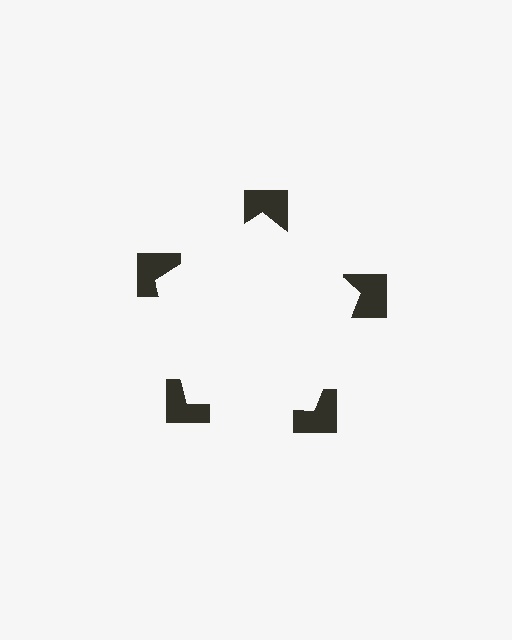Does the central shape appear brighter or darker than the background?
It typically appears slightly brighter than the background, even though no actual brightness change is drawn.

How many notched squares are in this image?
There are 5 — one at each vertex of the illusory pentagon.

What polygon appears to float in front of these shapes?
An illusory pentagon — its edges are inferred from the aligned wedge cuts in the notched squares, not physically drawn.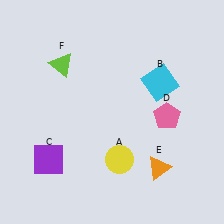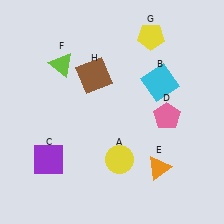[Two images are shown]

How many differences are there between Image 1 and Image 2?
There are 2 differences between the two images.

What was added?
A yellow pentagon (G), a brown square (H) were added in Image 2.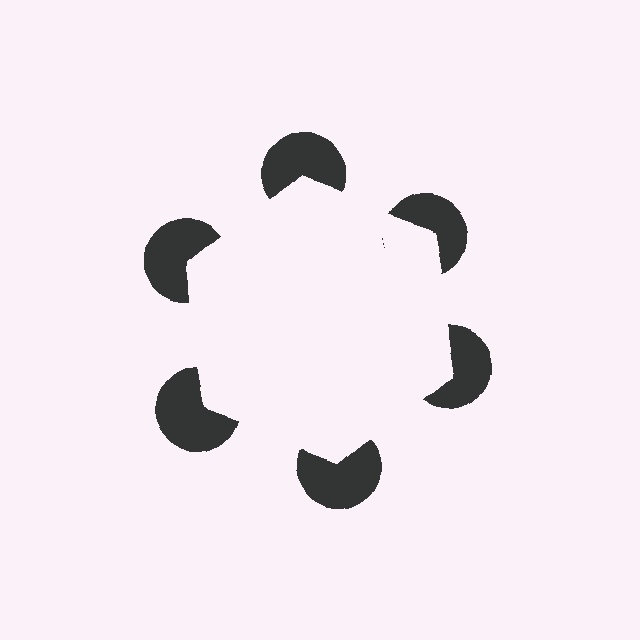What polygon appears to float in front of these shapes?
An illusory hexagon — its edges are inferred from the aligned wedge cuts in the pac-man discs, not physically drawn.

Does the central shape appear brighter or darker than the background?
It typically appears slightly brighter than the background, even though no actual brightness change is drawn.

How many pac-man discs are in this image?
There are 6 — one at each vertex of the illusory hexagon.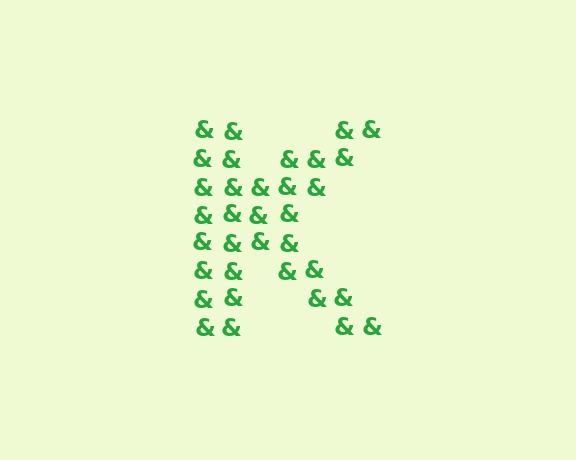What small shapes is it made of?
It is made of small ampersands.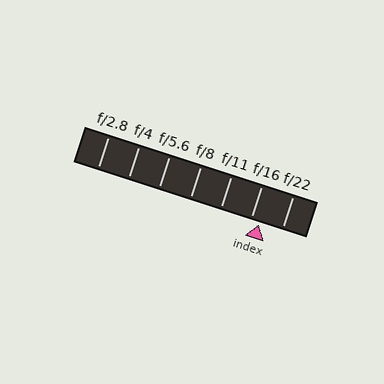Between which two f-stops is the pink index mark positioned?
The index mark is between f/16 and f/22.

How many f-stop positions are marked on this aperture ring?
There are 7 f-stop positions marked.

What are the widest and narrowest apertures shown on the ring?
The widest aperture shown is f/2.8 and the narrowest is f/22.